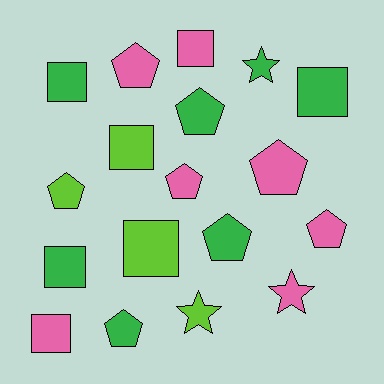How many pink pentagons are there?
There are 4 pink pentagons.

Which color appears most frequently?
Pink, with 7 objects.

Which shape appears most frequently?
Pentagon, with 8 objects.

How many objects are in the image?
There are 18 objects.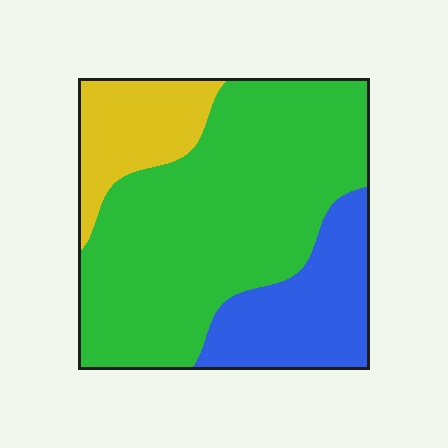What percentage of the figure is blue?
Blue covers roughly 20% of the figure.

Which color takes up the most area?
Green, at roughly 65%.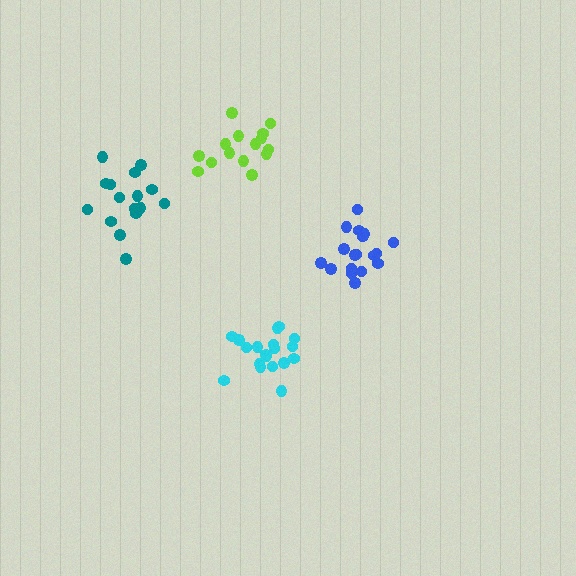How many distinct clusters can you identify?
There are 4 distinct clusters.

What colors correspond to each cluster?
The clusters are colored: teal, blue, cyan, lime.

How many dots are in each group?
Group 1: 16 dots, Group 2: 19 dots, Group 3: 19 dots, Group 4: 15 dots (69 total).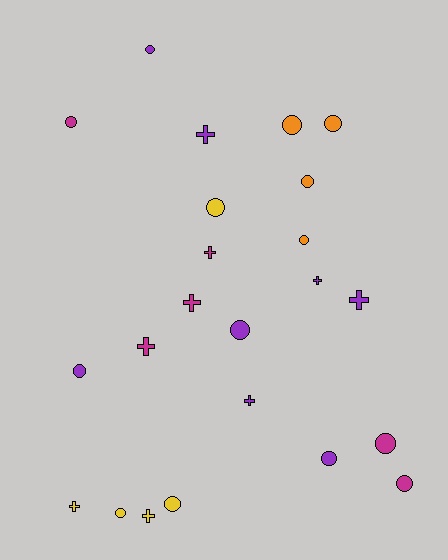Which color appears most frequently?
Purple, with 8 objects.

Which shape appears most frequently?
Circle, with 14 objects.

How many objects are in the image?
There are 23 objects.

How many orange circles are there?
There are 4 orange circles.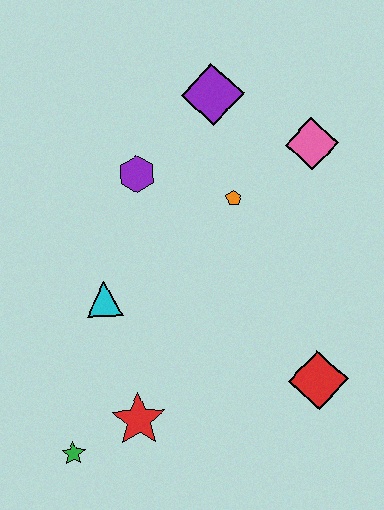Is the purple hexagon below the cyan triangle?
No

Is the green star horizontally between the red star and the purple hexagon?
No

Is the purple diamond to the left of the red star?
No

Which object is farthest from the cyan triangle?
The pink diamond is farthest from the cyan triangle.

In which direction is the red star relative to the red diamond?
The red star is to the left of the red diamond.